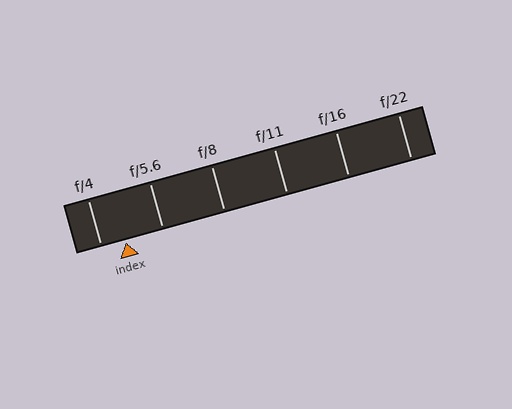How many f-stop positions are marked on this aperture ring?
There are 6 f-stop positions marked.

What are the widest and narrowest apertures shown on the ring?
The widest aperture shown is f/4 and the narrowest is f/22.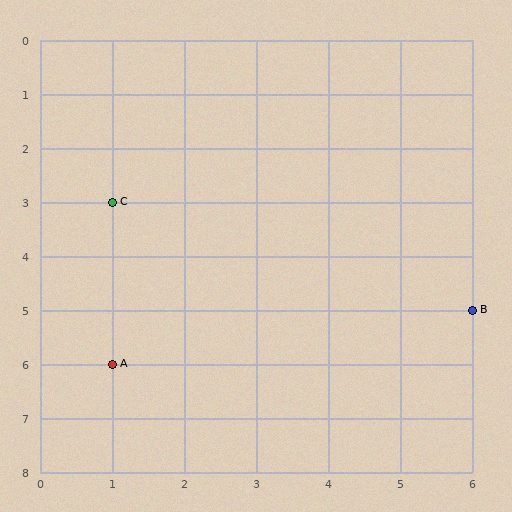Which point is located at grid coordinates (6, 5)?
Point B is at (6, 5).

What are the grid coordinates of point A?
Point A is at grid coordinates (1, 6).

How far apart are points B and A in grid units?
Points B and A are 5 columns and 1 row apart (about 5.1 grid units diagonally).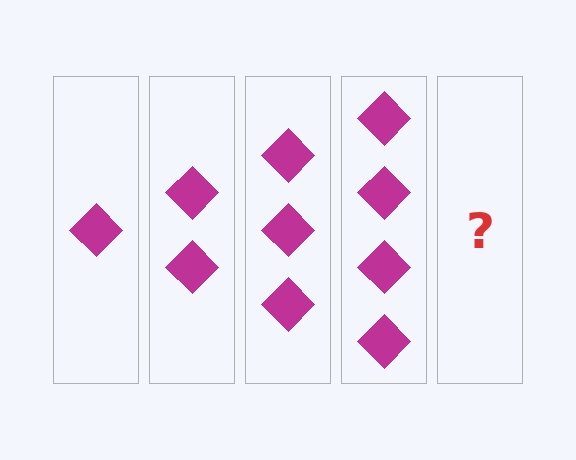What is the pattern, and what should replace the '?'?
The pattern is that each step adds one more diamond. The '?' should be 5 diamonds.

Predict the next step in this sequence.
The next step is 5 diamonds.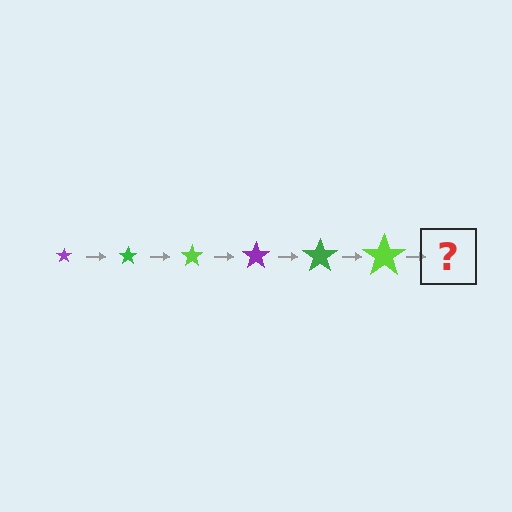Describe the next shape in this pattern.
It should be a purple star, larger than the previous one.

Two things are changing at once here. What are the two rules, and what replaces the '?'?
The two rules are that the star grows larger each step and the color cycles through purple, green, and lime. The '?' should be a purple star, larger than the previous one.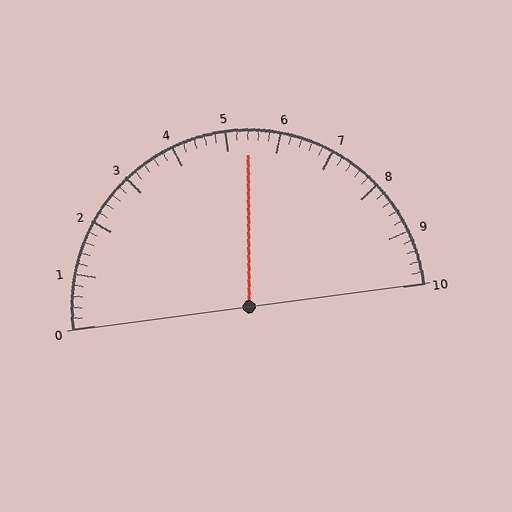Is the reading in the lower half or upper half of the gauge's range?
The reading is in the upper half of the range (0 to 10).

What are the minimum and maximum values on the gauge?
The gauge ranges from 0 to 10.